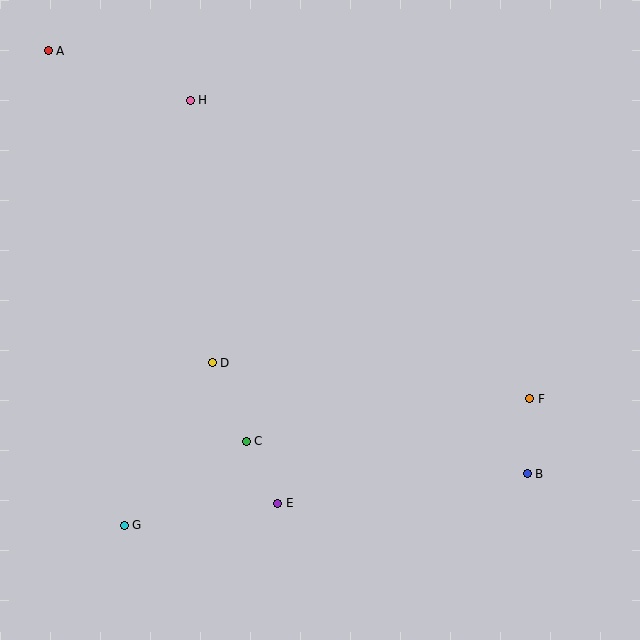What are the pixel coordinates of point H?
Point H is at (190, 100).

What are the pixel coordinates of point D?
Point D is at (212, 363).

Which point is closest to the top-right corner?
Point F is closest to the top-right corner.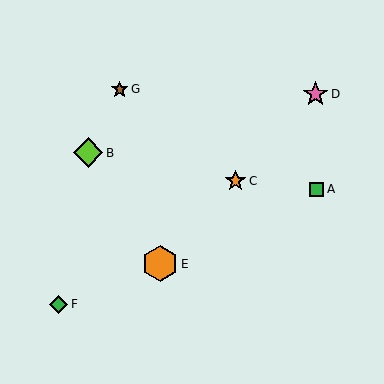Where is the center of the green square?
The center of the green square is at (317, 189).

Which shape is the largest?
The orange hexagon (labeled E) is the largest.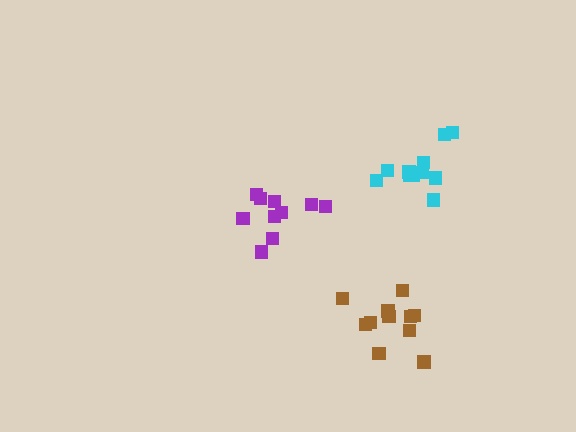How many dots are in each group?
Group 1: 10 dots, Group 2: 11 dots, Group 3: 11 dots (32 total).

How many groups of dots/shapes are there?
There are 3 groups.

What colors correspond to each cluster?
The clusters are colored: purple, cyan, brown.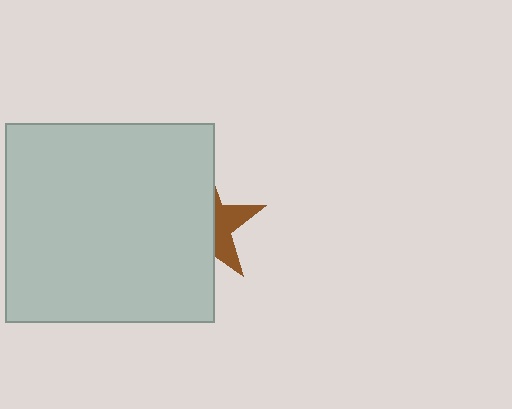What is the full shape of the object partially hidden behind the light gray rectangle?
The partially hidden object is a brown star.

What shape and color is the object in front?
The object in front is a light gray rectangle.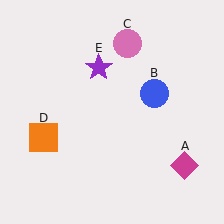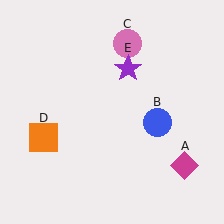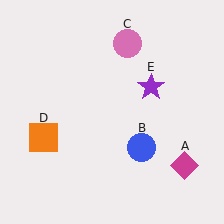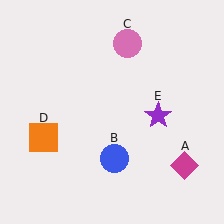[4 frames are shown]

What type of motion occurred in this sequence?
The blue circle (object B), purple star (object E) rotated clockwise around the center of the scene.